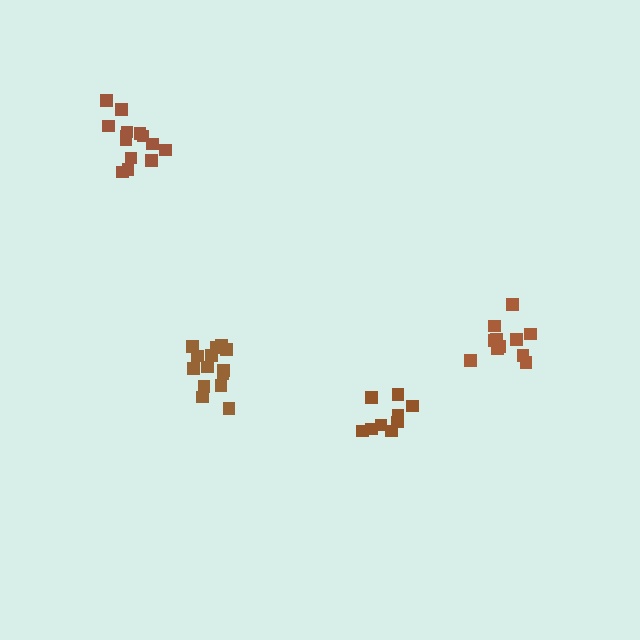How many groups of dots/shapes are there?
There are 4 groups.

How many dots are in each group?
Group 1: 14 dots, Group 2: 9 dots, Group 3: 11 dots, Group 4: 14 dots (48 total).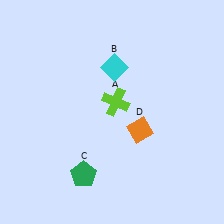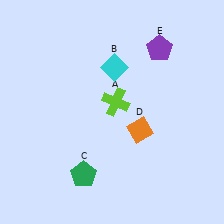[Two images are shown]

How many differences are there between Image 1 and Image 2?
There is 1 difference between the two images.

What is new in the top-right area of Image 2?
A purple pentagon (E) was added in the top-right area of Image 2.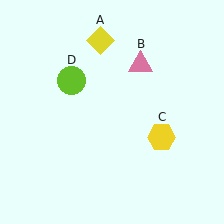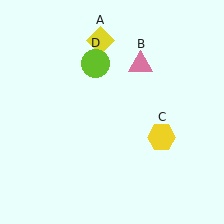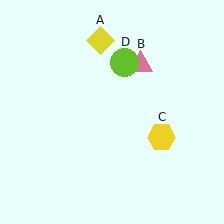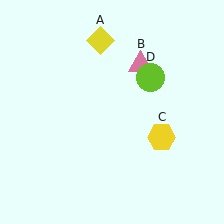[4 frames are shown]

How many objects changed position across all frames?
1 object changed position: lime circle (object D).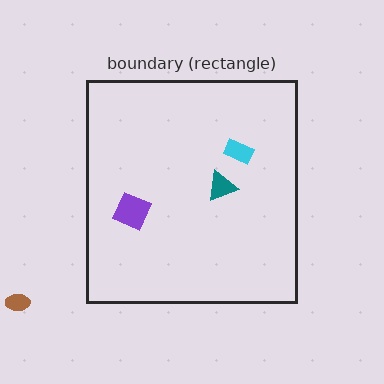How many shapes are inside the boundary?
3 inside, 1 outside.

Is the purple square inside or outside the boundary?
Inside.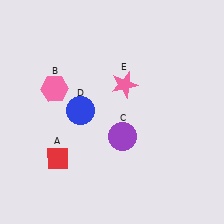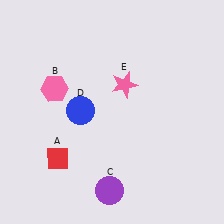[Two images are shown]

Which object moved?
The purple circle (C) moved down.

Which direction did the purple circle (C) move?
The purple circle (C) moved down.